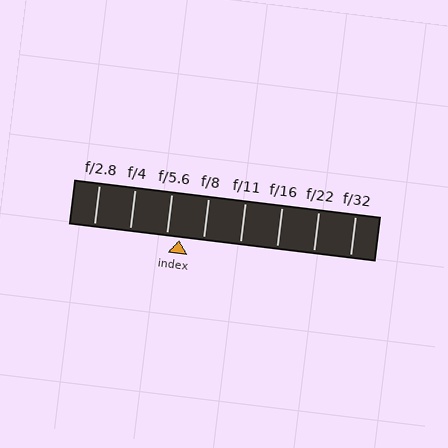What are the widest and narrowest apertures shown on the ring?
The widest aperture shown is f/2.8 and the narrowest is f/32.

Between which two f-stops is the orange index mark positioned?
The index mark is between f/5.6 and f/8.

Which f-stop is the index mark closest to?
The index mark is closest to f/5.6.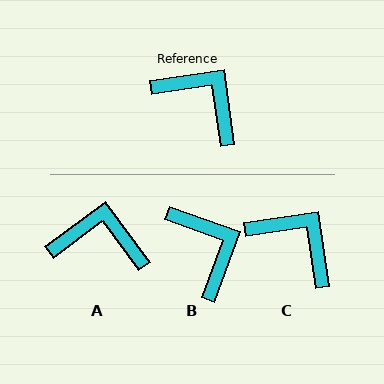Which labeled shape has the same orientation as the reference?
C.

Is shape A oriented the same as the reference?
No, it is off by about 28 degrees.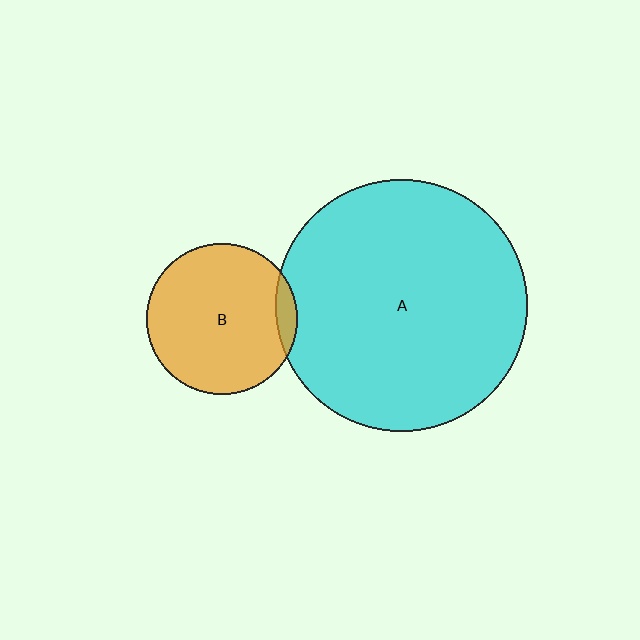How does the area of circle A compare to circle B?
Approximately 2.8 times.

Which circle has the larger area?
Circle A (cyan).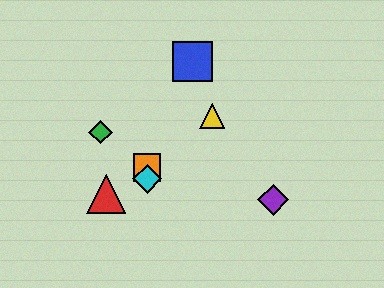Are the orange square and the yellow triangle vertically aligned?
No, the orange square is at x≈147 and the yellow triangle is at x≈212.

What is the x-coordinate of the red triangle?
The red triangle is at x≈106.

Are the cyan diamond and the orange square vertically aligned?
Yes, both are at x≈147.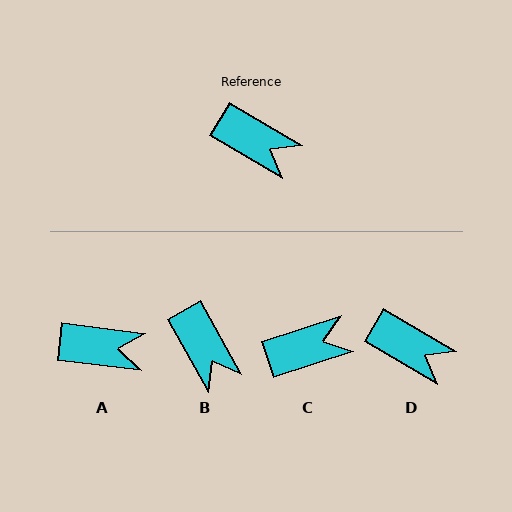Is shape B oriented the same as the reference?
No, it is off by about 30 degrees.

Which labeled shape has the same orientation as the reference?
D.